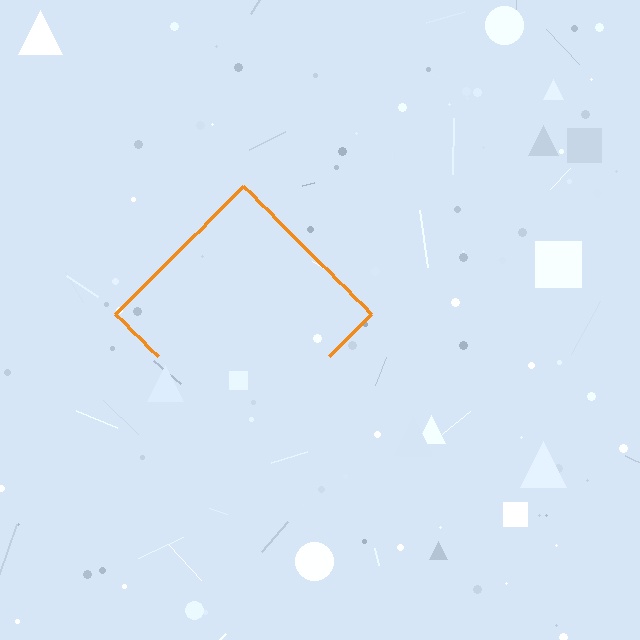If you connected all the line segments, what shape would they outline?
They would outline a diamond.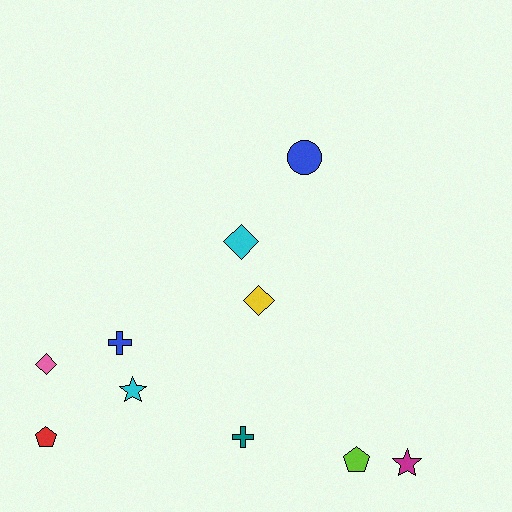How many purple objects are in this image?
There are no purple objects.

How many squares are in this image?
There are no squares.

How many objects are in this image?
There are 10 objects.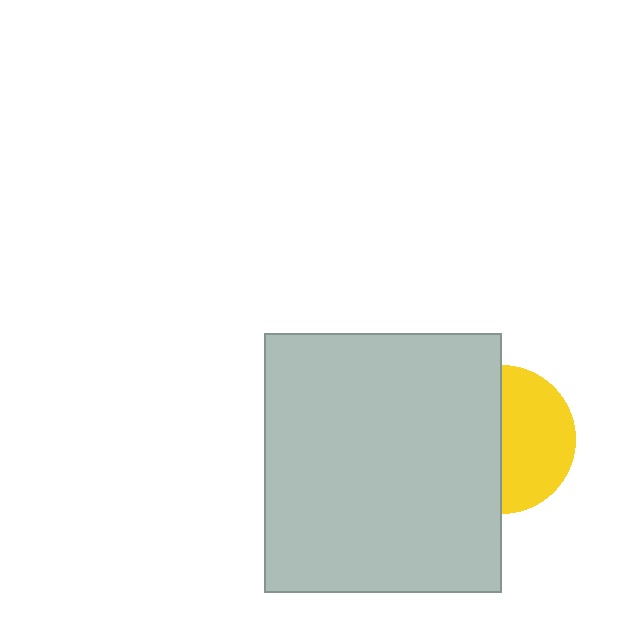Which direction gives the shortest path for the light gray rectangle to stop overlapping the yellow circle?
Moving left gives the shortest separation.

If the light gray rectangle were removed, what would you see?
You would see the complete yellow circle.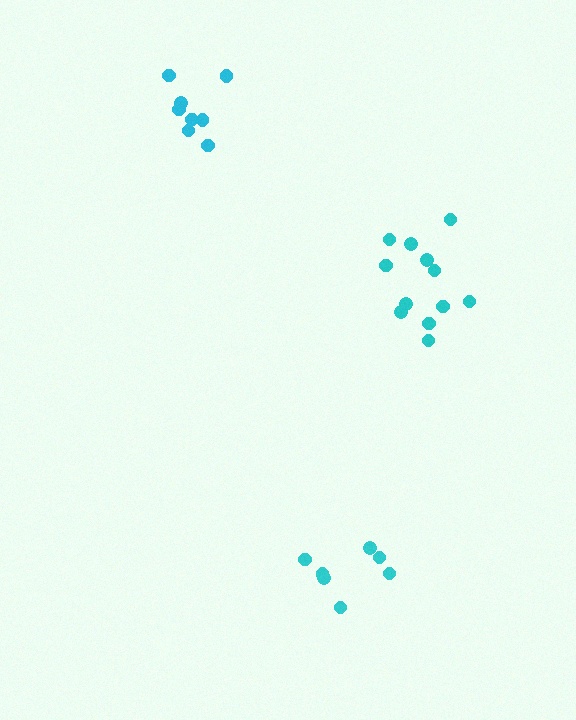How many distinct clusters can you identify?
There are 3 distinct clusters.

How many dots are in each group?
Group 1: 7 dots, Group 2: 12 dots, Group 3: 8 dots (27 total).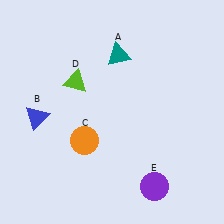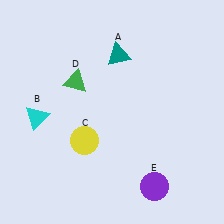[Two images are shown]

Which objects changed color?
B changed from blue to cyan. C changed from orange to yellow. D changed from lime to green.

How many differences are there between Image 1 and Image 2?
There are 3 differences between the two images.